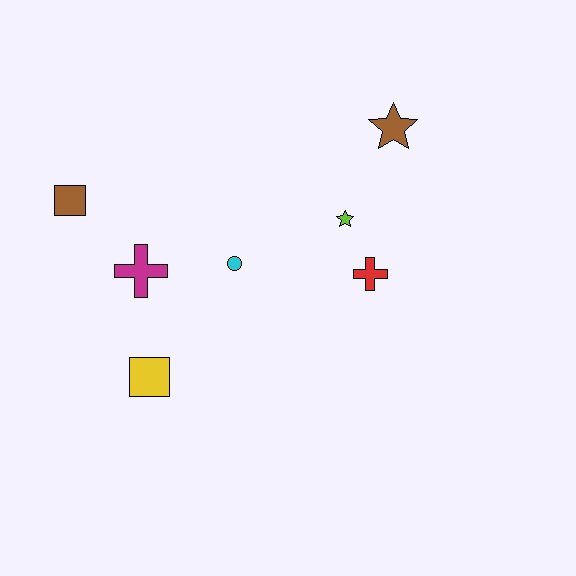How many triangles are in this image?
There are no triangles.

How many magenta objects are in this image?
There is 1 magenta object.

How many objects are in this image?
There are 7 objects.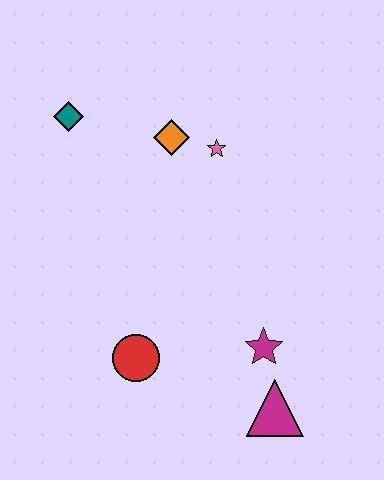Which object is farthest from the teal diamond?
The magenta triangle is farthest from the teal diamond.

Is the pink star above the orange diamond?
No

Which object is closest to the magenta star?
The magenta triangle is closest to the magenta star.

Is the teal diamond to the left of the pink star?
Yes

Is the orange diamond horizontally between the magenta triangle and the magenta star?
No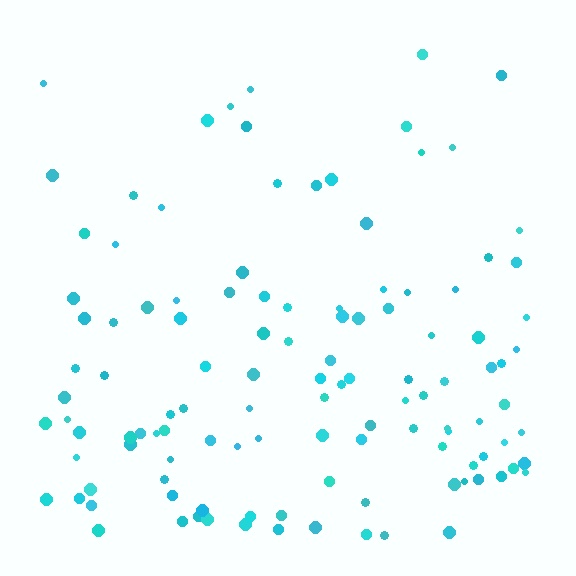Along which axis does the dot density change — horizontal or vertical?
Vertical.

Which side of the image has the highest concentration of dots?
The bottom.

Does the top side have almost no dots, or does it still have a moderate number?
Still a moderate number, just noticeably fewer than the bottom.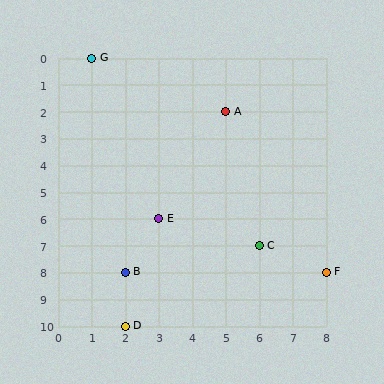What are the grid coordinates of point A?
Point A is at grid coordinates (5, 2).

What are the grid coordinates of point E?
Point E is at grid coordinates (3, 6).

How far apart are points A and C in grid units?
Points A and C are 1 column and 5 rows apart (about 5.1 grid units diagonally).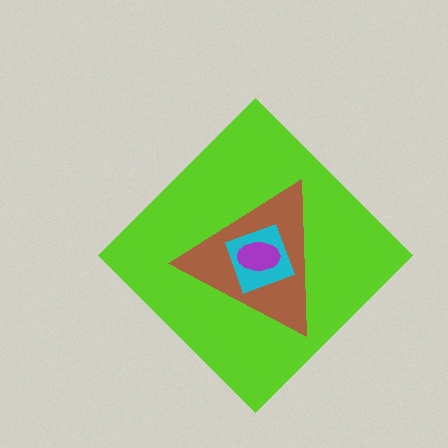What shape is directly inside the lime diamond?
The brown triangle.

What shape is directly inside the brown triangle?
The cyan square.